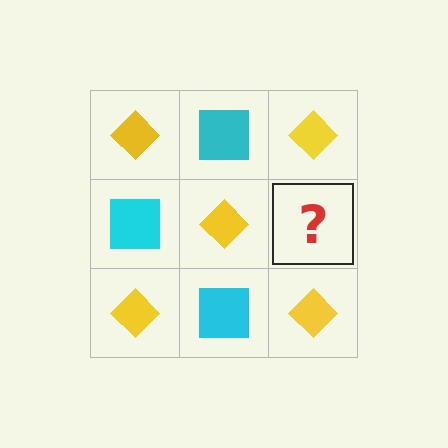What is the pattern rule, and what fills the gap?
The rule is that it alternates yellow diamond and cyan square in a checkerboard pattern. The gap should be filled with a cyan square.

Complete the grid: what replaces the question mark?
The question mark should be replaced with a cyan square.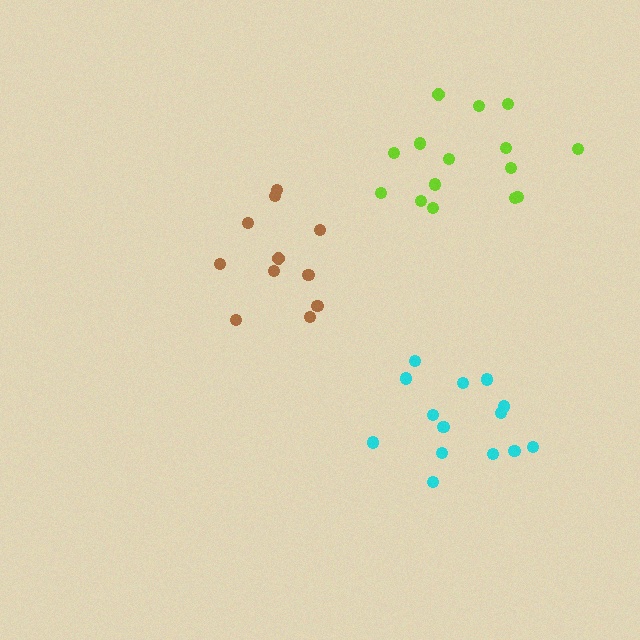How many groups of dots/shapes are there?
There are 3 groups.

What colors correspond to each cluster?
The clusters are colored: cyan, brown, lime.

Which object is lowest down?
The cyan cluster is bottommost.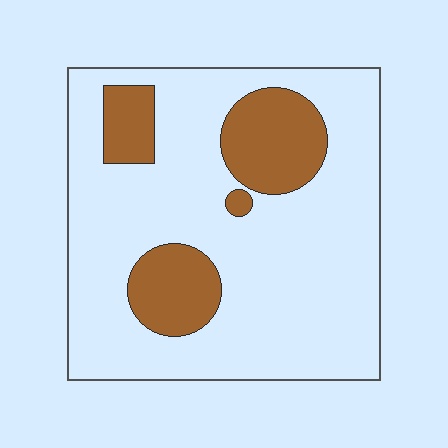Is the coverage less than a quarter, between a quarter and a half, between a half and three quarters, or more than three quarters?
Less than a quarter.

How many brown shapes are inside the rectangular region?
4.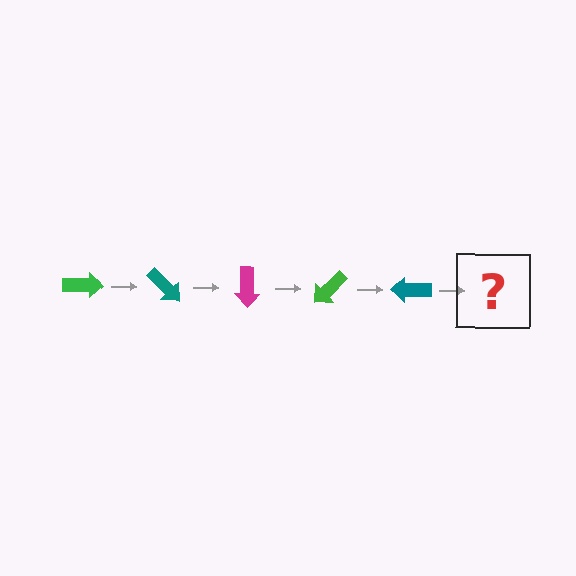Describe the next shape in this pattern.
It should be a magenta arrow, rotated 225 degrees from the start.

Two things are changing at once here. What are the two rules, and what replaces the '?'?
The two rules are that it rotates 45 degrees each step and the color cycles through green, teal, and magenta. The '?' should be a magenta arrow, rotated 225 degrees from the start.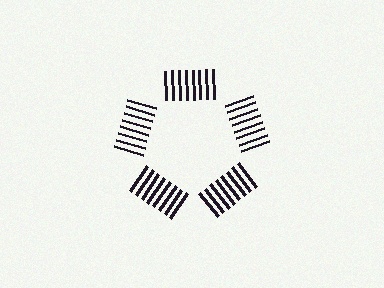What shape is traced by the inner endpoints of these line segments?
An illusory pentagon — the line segments terminate on its edges but no continuous stroke is drawn.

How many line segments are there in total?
40 — 8 along each of the 5 edges.